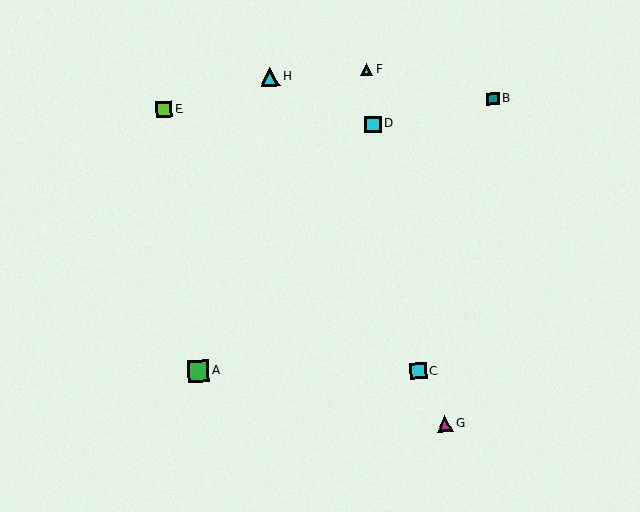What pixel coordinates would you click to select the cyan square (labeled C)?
Click at (418, 371) to select the cyan square C.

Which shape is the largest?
The green square (labeled A) is the largest.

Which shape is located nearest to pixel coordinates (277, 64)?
The cyan triangle (labeled H) at (270, 77) is nearest to that location.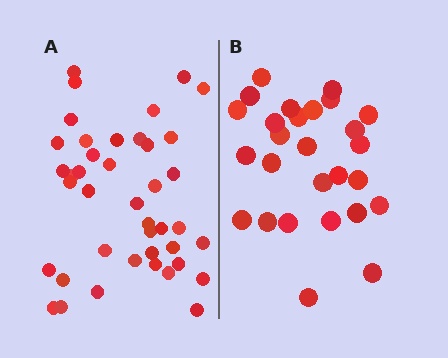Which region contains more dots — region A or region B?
Region A (the left region) has more dots.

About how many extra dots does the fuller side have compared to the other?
Region A has approximately 15 more dots than region B.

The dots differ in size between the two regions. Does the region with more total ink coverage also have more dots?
No. Region B has more total ink coverage because its dots are larger, but region A actually contains more individual dots. Total area can be misleading — the number of items is what matters here.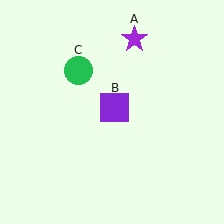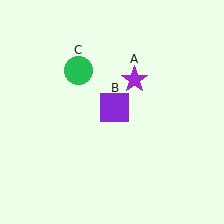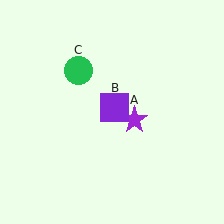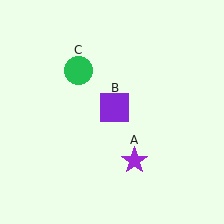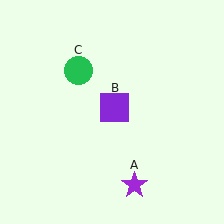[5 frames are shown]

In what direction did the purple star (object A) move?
The purple star (object A) moved down.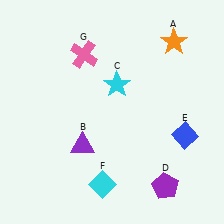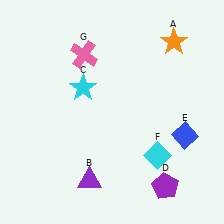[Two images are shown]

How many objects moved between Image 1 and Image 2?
3 objects moved between the two images.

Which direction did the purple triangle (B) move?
The purple triangle (B) moved down.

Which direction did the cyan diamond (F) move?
The cyan diamond (F) moved right.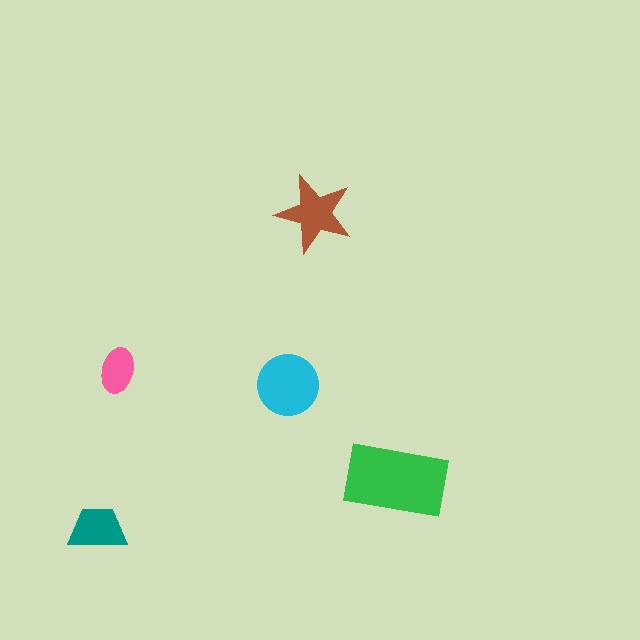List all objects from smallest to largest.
The pink ellipse, the teal trapezoid, the brown star, the cyan circle, the green rectangle.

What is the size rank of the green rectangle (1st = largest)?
1st.